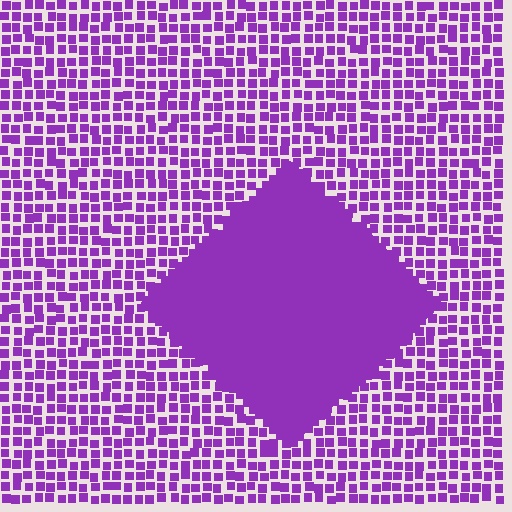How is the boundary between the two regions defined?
The boundary is defined by a change in element density (approximately 2.7x ratio). All elements are the same color, size, and shape.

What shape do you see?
I see a diamond.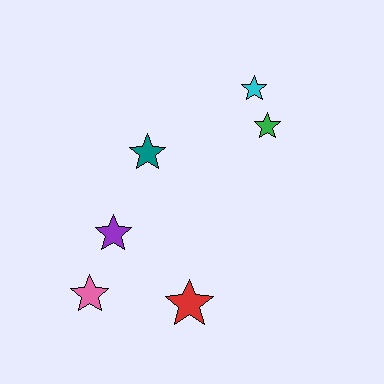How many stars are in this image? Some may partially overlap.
There are 6 stars.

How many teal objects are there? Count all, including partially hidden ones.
There is 1 teal object.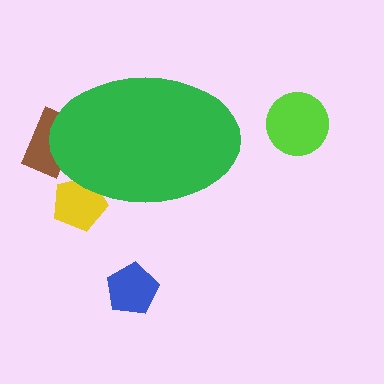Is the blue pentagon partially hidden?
No, the blue pentagon is fully visible.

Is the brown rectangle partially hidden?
Yes, the brown rectangle is partially hidden behind the green ellipse.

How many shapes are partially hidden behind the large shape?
2 shapes are partially hidden.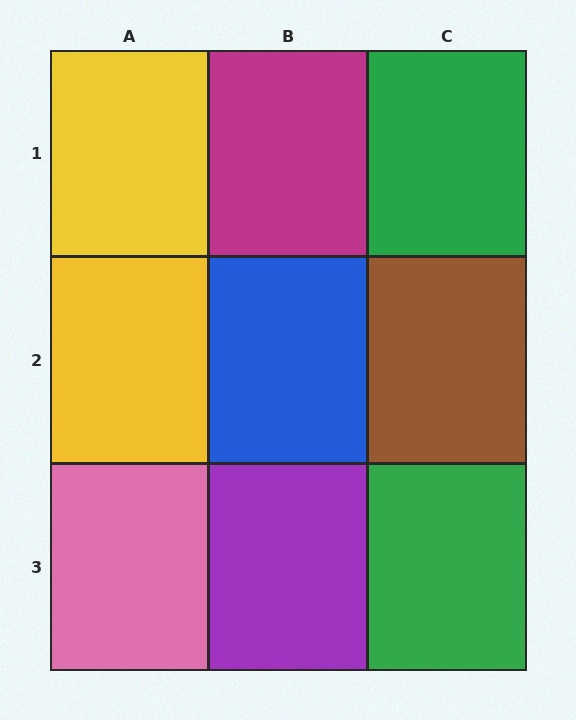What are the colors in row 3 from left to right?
Pink, purple, green.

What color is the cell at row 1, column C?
Green.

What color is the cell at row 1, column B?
Magenta.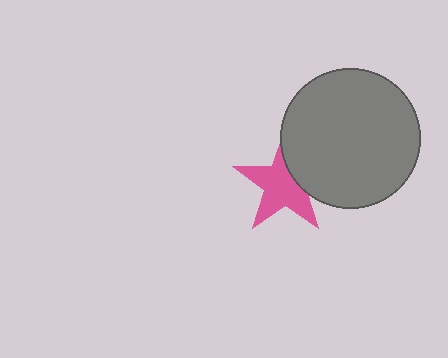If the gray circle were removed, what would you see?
You would see the complete pink star.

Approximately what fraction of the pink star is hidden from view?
Roughly 31% of the pink star is hidden behind the gray circle.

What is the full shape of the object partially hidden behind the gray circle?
The partially hidden object is a pink star.